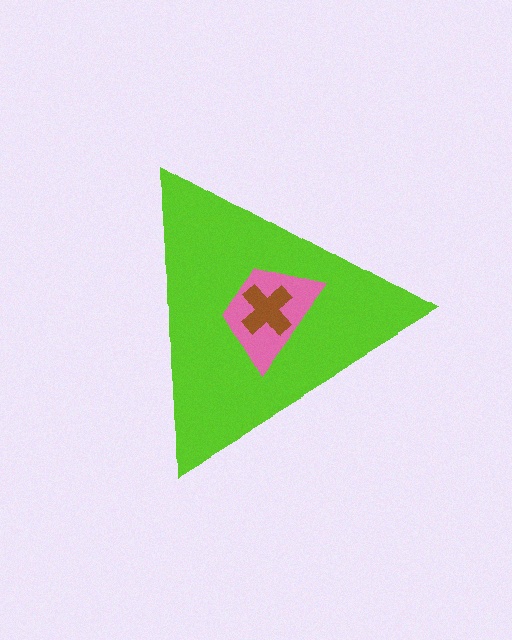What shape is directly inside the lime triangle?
The pink trapezoid.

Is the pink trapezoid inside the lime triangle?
Yes.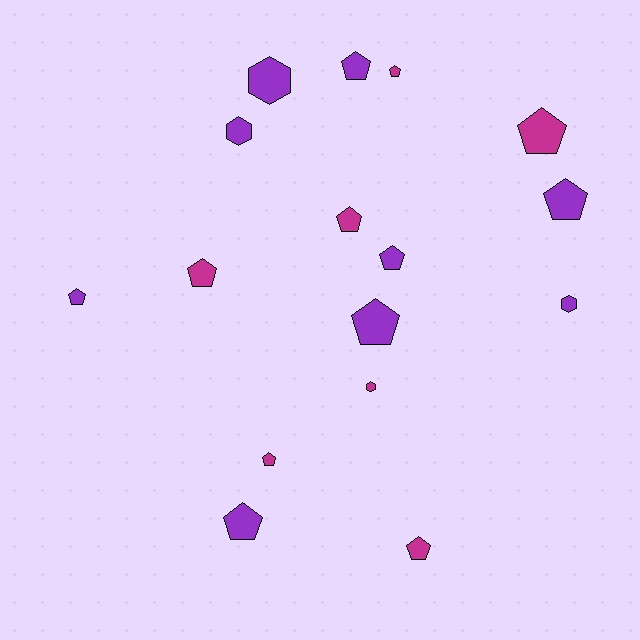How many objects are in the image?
There are 16 objects.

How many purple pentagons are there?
There are 6 purple pentagons.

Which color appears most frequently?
Purple, with 9 objects.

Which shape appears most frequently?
Pentagon, with 12 objects.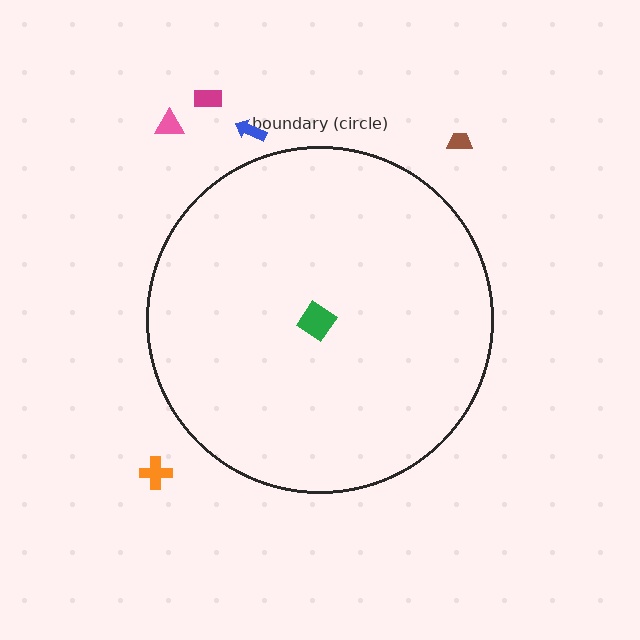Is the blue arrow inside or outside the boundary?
Outside.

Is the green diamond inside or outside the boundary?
Inside.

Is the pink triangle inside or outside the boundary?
Outside.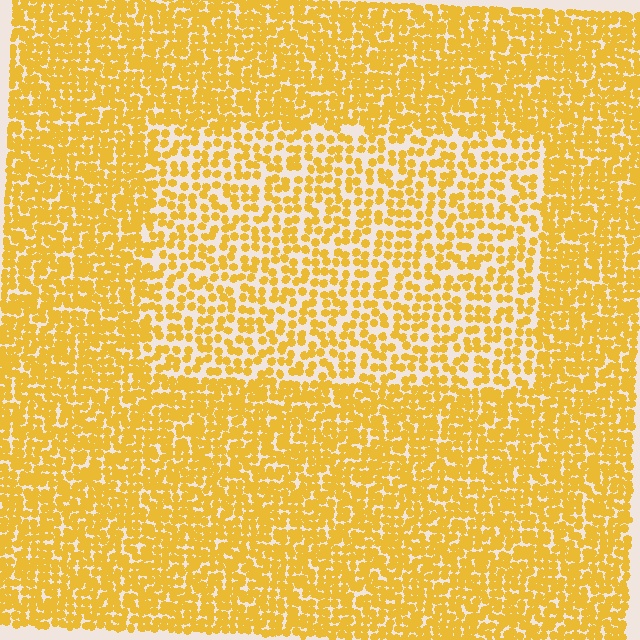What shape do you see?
I see a rectangle.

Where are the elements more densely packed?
The elements are more densely packed outside the rectangle boundary.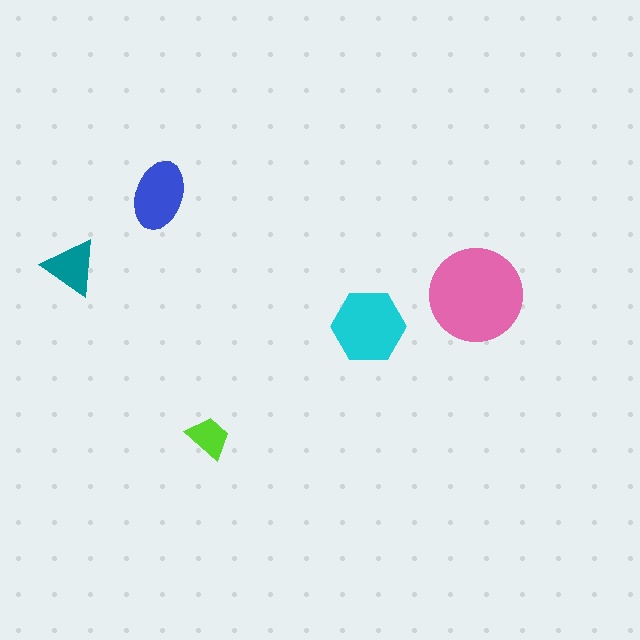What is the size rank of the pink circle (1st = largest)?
1st.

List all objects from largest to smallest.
The pink circle, the cyan hexagon, the blue ellipse, the teal triangle, the lime trapezoid.